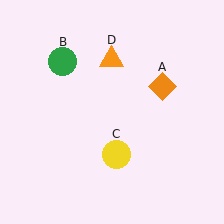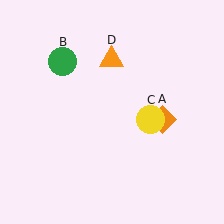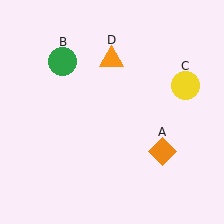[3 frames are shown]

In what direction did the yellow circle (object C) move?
The yellow circle (object C) moved up and to the right.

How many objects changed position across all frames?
2 objects changed position: orange diamond (object A), yellow circle (object C).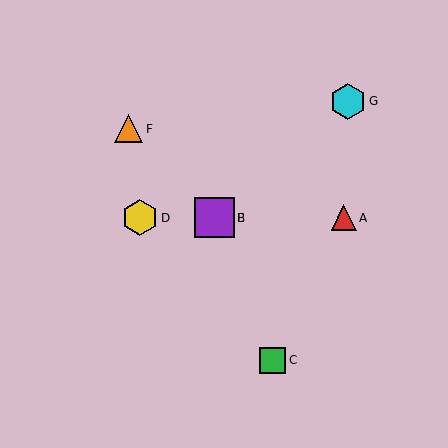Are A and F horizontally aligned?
No, A is at y≈218 and F is at y≈129.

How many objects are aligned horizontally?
4 objects (A, B, D, E) are aligned horizontally.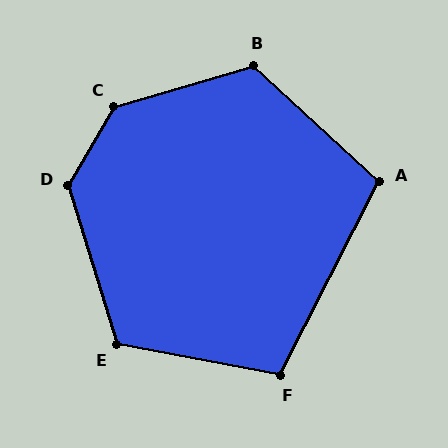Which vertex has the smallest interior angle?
A, at approximately 105 degrees.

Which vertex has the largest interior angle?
C, at approximately 137 degrees.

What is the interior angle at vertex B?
Approximately 121 degrees (obtuse).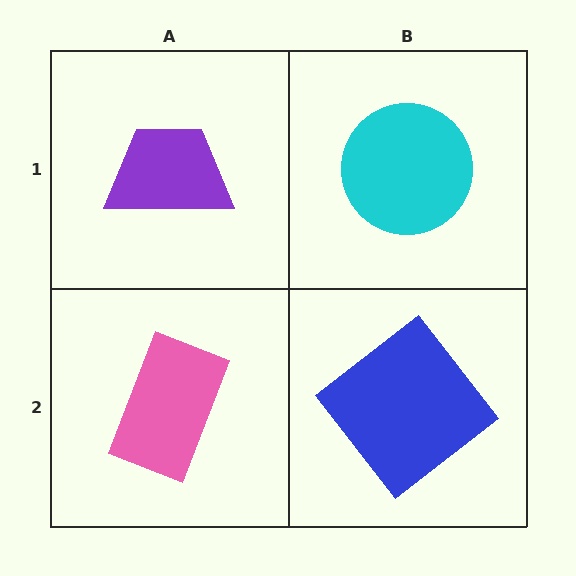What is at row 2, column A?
A pink rectangle.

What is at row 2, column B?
A blue diamond.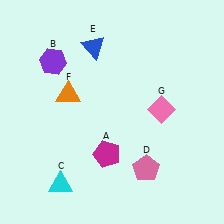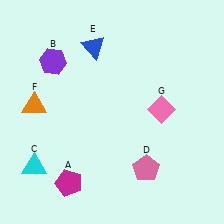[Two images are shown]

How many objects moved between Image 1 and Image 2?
3 objects moved between the two images.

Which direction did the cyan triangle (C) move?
The cyan triangle (C) moved left.